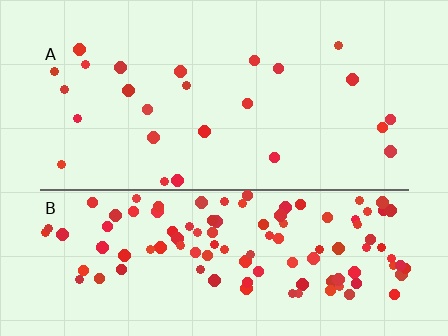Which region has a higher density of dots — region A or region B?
B (the bottom).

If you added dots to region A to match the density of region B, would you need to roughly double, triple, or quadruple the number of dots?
Approximately quadruple.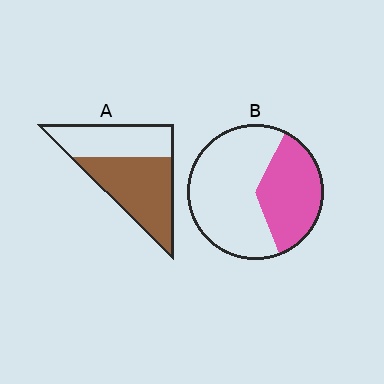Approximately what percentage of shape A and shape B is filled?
A is approximately 55% and B is approximately 35%.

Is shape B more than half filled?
No.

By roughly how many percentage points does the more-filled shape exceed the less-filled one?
By roughly 20 percentage points (A over B).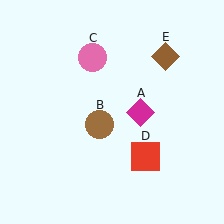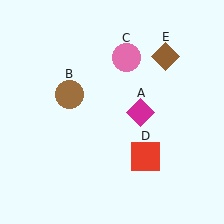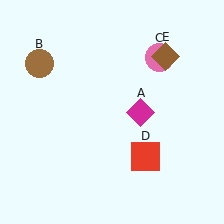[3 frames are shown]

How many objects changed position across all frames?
2 objects changed position: brown circle (object B), pink circle (object C).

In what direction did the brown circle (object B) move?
The brown circle (object B) moved up and to the left.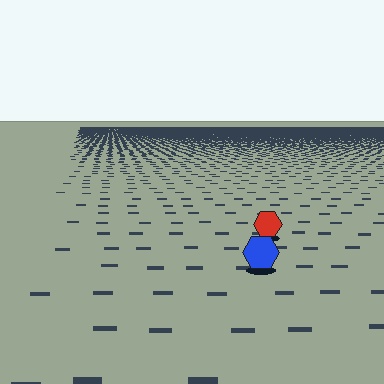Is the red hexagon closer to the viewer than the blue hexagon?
No. The blue hexagon is closer — you can tell from the texture gradient: the ground texture is coarser near it.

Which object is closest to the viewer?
The blue hexagon is closest. The texture marks near it are larger and more spread out.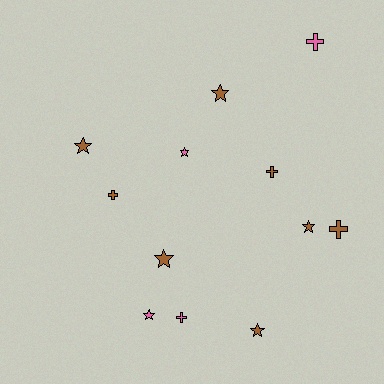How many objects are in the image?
There are 12 objects.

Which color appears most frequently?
Brown, with 8 objects.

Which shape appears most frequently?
Star, with 7 objects.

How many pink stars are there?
There are 2 pink stars.